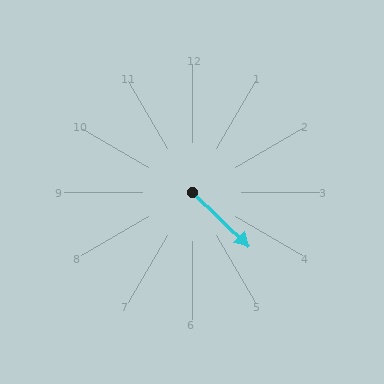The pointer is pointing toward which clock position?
Roughly 4 o'clock.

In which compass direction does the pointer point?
Southeast.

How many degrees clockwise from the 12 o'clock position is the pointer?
Approximately 134 degrees.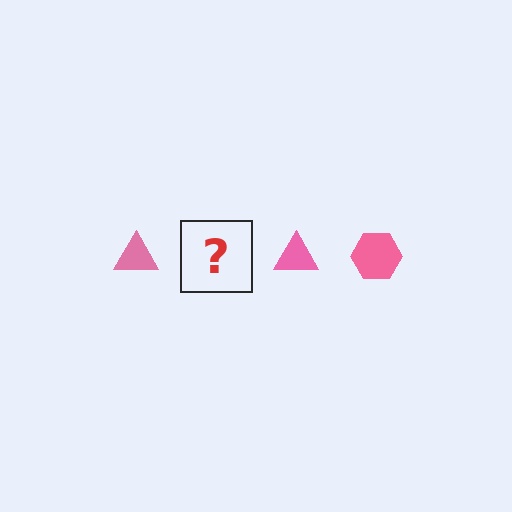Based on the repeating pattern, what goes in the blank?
The blank should be a pink hexagon.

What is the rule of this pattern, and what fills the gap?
The rule is that the pattern cycles through triangle, hexagon shapes in pink. The gap should be filled with a pink hexagon.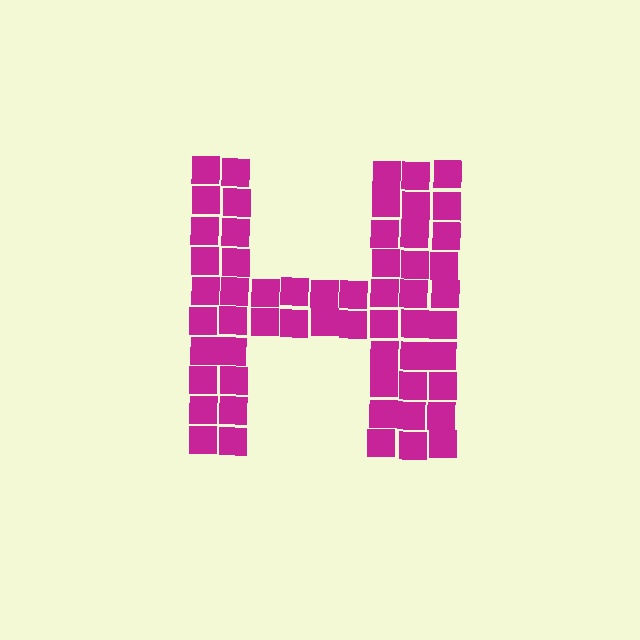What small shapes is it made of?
It is made of small squares.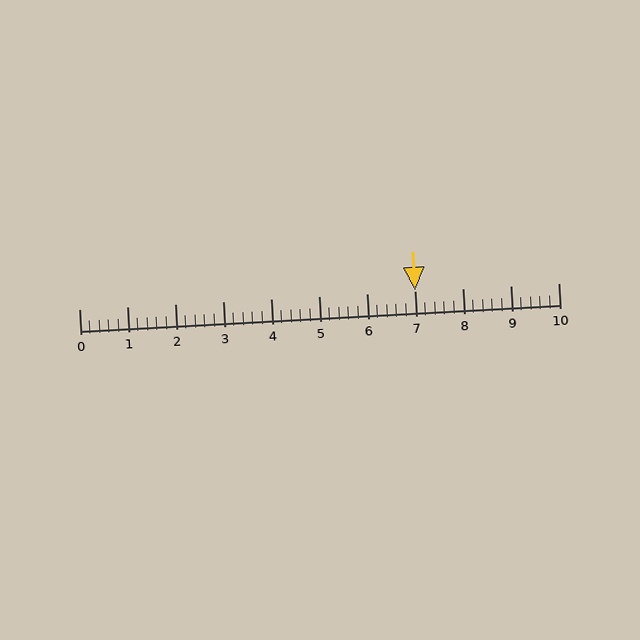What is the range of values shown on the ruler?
The ruler shows values from 0 to 10.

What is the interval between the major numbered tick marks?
The major tick marks are spaced 1 units apart.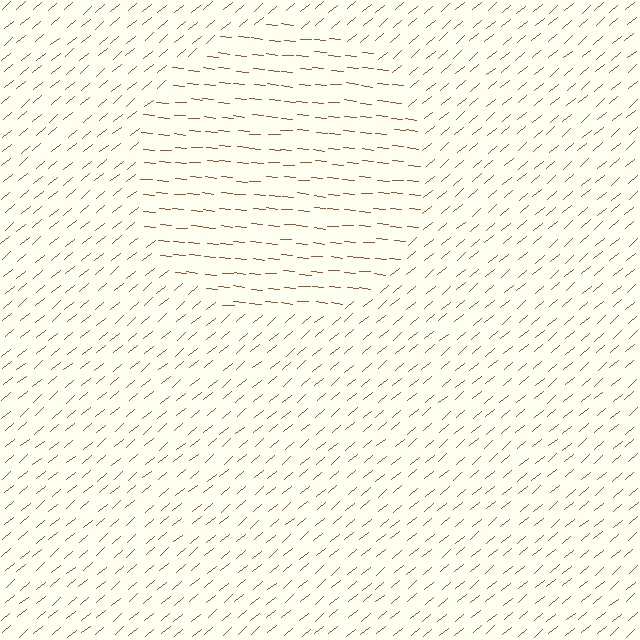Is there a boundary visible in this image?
Yes, there is a texture boundary formed by a change in line orientation.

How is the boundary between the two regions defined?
The boundary is defined purely by a change in line orientation (approximately 45 degrees difference). All lines are the same color and thickness.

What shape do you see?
I see a circle.